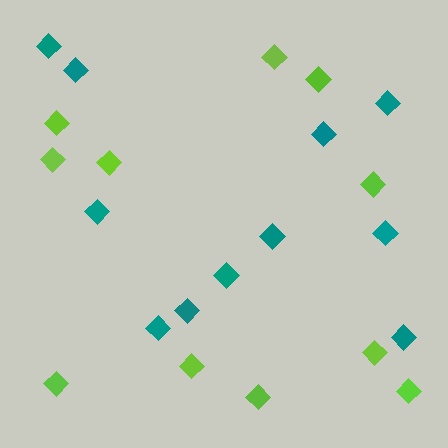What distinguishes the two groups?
There are 2 groups: one group of teal diamonds (11) and one group of lime diamonds (11).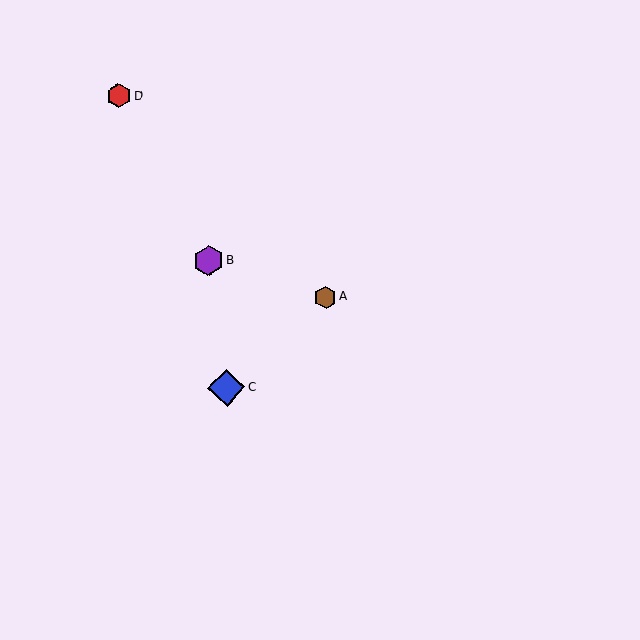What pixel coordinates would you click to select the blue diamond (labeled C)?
Click at (226, 388) to select the blue diamond C.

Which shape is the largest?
The blue diamond (labeled C) is the largest.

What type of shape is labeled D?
Shape D is a red hexagon.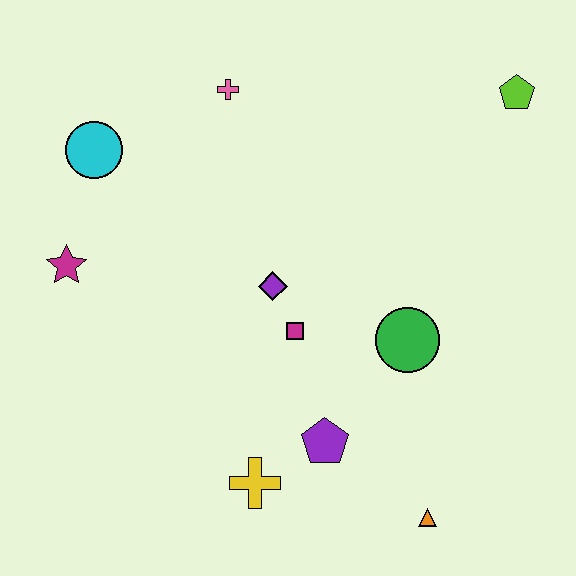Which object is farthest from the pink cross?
The orange triangle is farthest from the pink cross.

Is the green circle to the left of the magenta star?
No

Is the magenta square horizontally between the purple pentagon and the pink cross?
Yes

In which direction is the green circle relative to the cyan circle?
The green circle is to the right of the cyan circle.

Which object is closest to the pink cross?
The cyan circle is closest to the pink cross.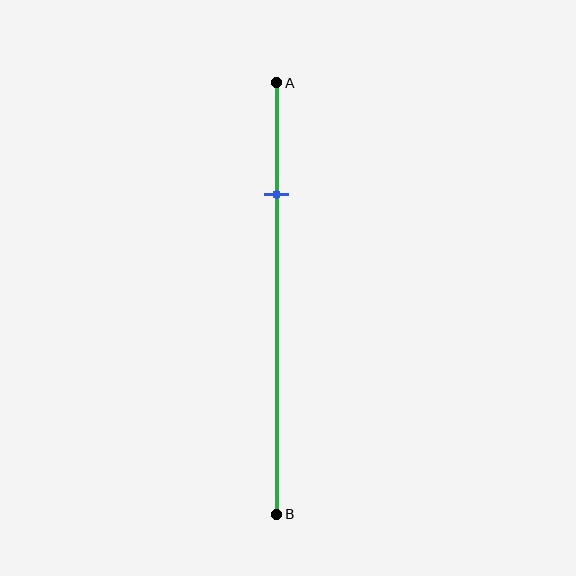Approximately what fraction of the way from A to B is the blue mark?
The blue mark is approximately 25% of the way from A to B.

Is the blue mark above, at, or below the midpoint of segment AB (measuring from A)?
The blue mark is above the midpoint of segment AB.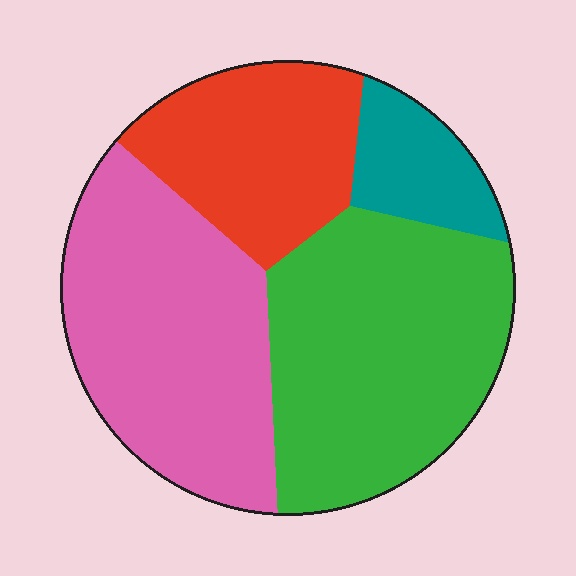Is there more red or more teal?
Red.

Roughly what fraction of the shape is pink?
Pink takes up between a quarter and a half of the shape.